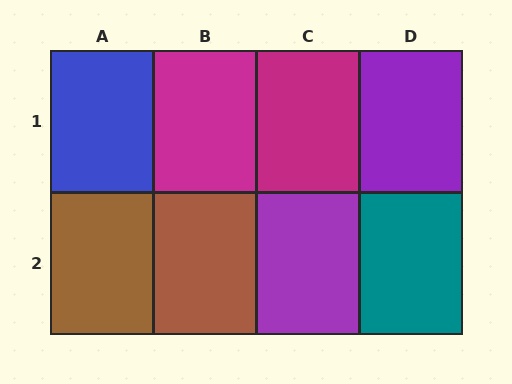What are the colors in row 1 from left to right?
Blue, magenta, magenta, purple.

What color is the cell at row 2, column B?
Brown.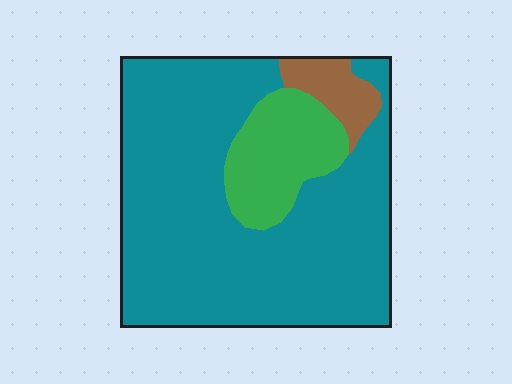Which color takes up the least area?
Brown, at roughly 5%.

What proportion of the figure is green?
Green covers around 15% of the figure.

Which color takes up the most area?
Teal, at roughly 80%.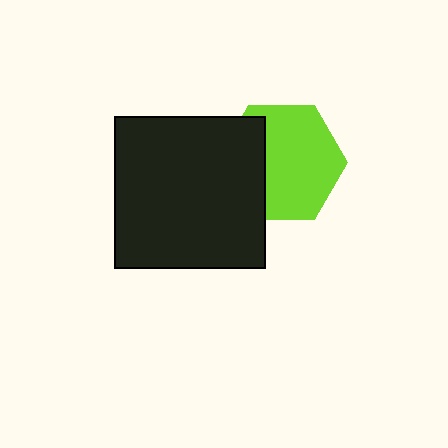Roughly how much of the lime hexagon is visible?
Most of it is visible (roughly 68%).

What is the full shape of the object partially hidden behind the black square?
The partially hidden object is a lime hexagon.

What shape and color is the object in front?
The object in front is a black square.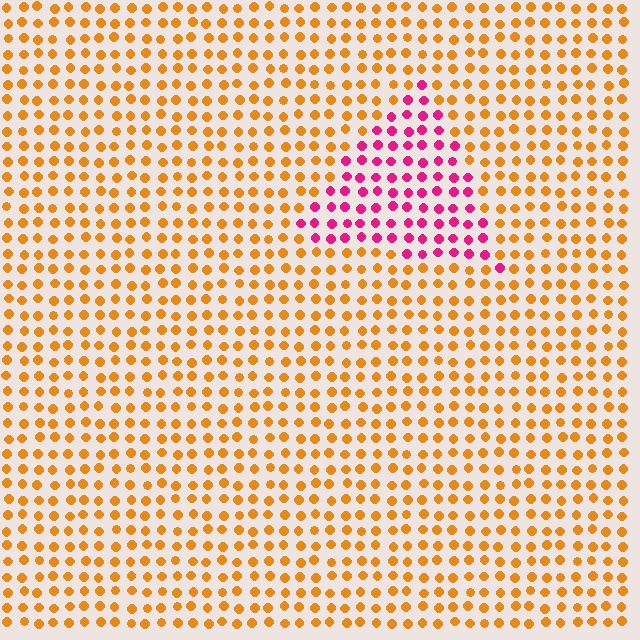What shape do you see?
I see a triangle.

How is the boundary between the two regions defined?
The boundary is defined purely by a slight shift in hue (about 66 degrees). Spacing, size, and orientation are identical on both sides.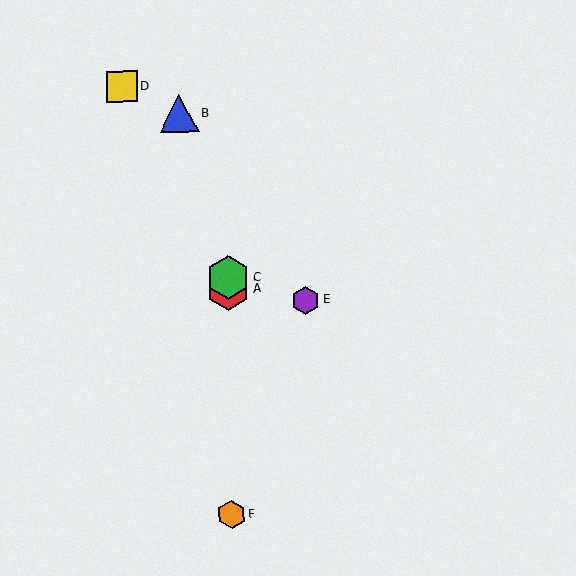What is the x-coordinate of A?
Object A is at x≈228.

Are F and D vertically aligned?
No, F is at x≈231 and D is at x≈122.